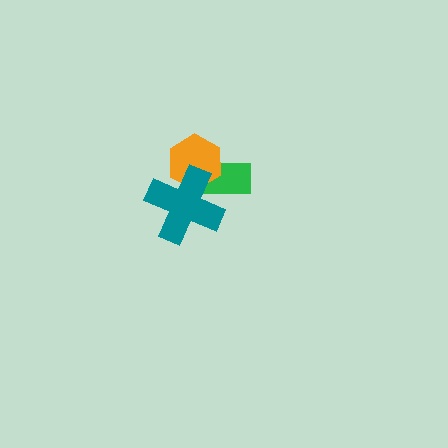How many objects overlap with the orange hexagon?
2 objects overlap with the orange hexagon.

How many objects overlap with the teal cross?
2 objects overlap with the teal cross.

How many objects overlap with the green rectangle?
2 objects overlap with the green rectangle.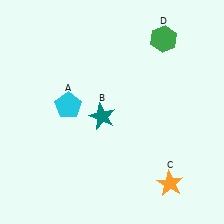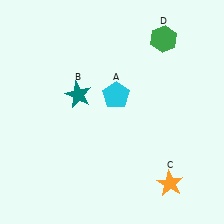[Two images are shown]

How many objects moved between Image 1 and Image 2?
2 objects moved between the two images.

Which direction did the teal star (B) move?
The teal star (B) moved left.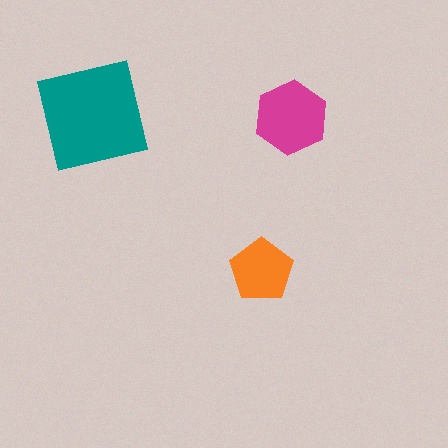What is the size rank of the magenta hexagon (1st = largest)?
2nd.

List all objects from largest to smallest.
The teal square, the magenta hexagon, the orange pentagon.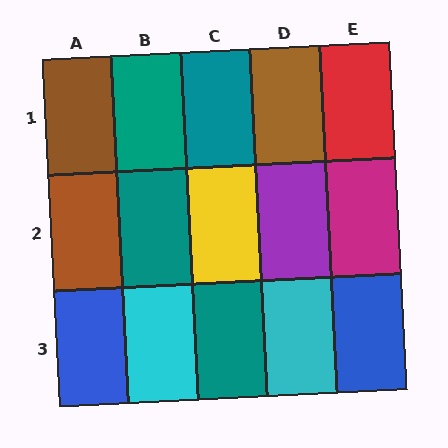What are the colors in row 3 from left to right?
Blue, cyan, teal, cyan, blue.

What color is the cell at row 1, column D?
Brown.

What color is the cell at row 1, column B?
Teal.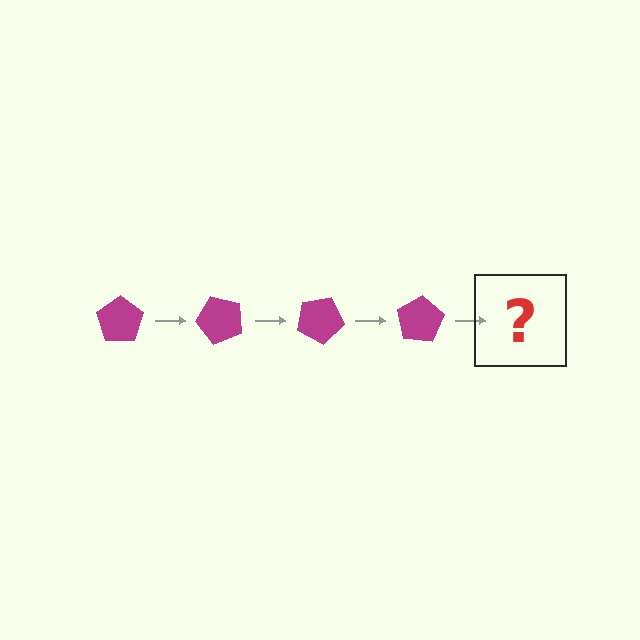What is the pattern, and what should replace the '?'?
The pattern is that the pentagon rotates 50 degrees each step. The '?' should be a magenta pentagon rotated 200 degrees.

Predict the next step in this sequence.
The next step is a magenta pentagon rotated 200 degrees.